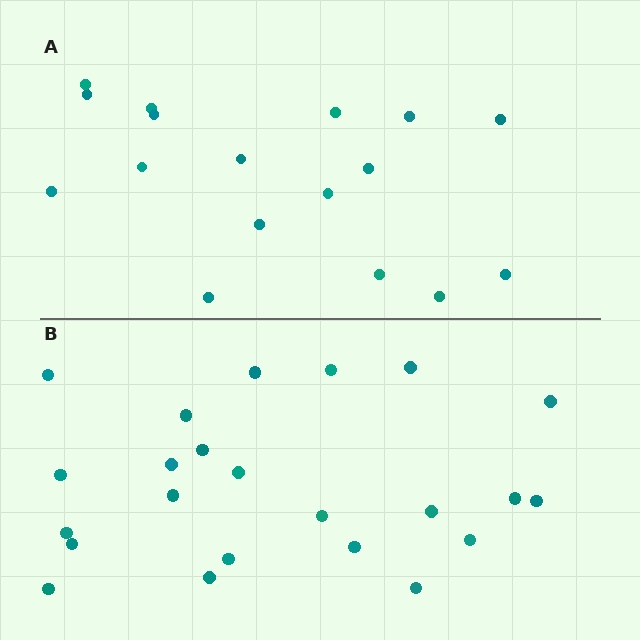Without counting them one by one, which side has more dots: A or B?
Region B (the bottom region) has more dots.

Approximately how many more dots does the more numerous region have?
Region B has about 6 more dots than region A.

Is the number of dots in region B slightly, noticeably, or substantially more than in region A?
Region B has noticeably more, but not dramatically so. The ratio is roughly 1.4 to 1.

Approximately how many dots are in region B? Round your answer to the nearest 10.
About 20 dots. (The exact count is 23, which rounds to 20.)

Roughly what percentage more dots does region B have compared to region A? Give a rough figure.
About 35% more.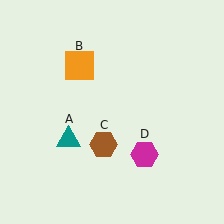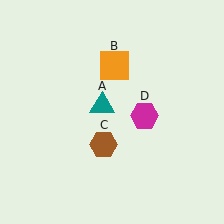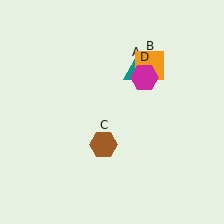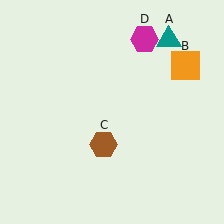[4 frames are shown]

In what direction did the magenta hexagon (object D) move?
The magenta hexagon (object D) moved up.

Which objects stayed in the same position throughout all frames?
Brown hexagon (object C) remained stationary.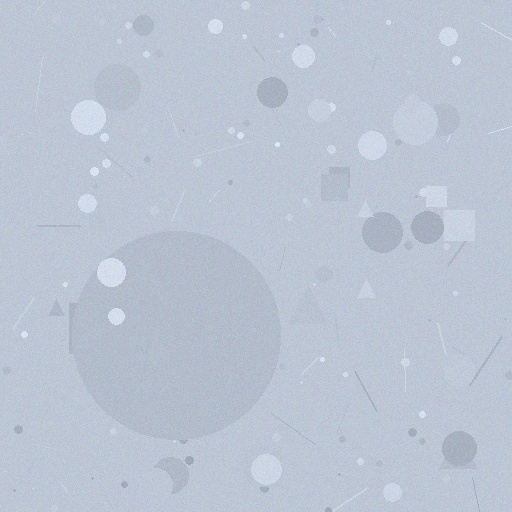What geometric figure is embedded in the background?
A circle is embedded in the background.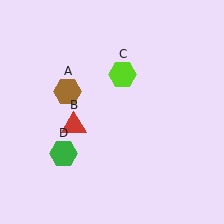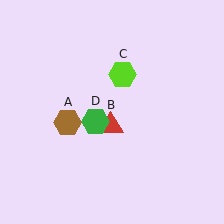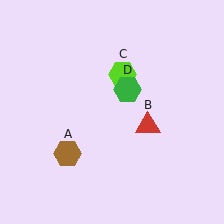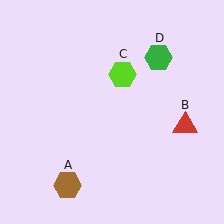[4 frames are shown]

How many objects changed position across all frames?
3 objects changed position: brown hexagon (object A), red triangle (object B), green hexagon (object D).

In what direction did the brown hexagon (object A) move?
The brown hexagon (object A) moved down.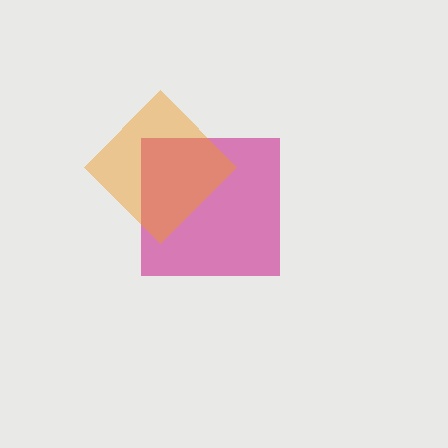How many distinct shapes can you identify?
There are 2 distinct shapes: a magenta square, an orange diamond.